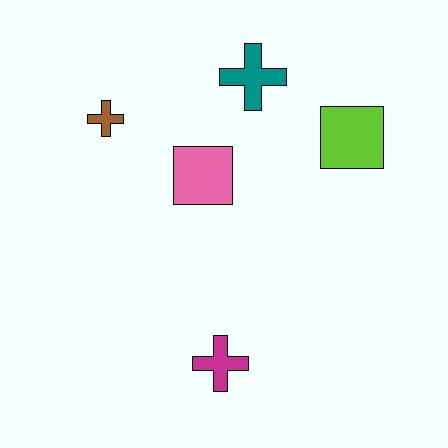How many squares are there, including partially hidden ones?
There are 2 squares.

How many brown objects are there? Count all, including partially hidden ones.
There is 1 brown object.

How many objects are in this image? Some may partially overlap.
There are 5 objects.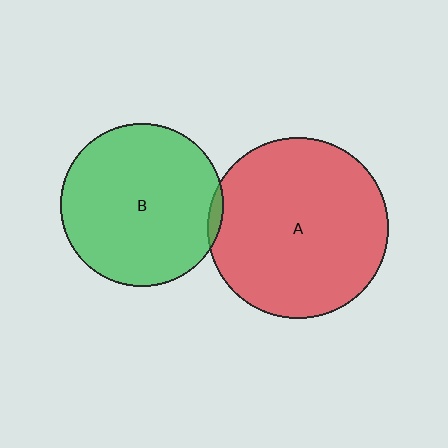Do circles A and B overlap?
Yes.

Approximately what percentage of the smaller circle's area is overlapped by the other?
Approximately 5%.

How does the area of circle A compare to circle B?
Approximately 1.2 times.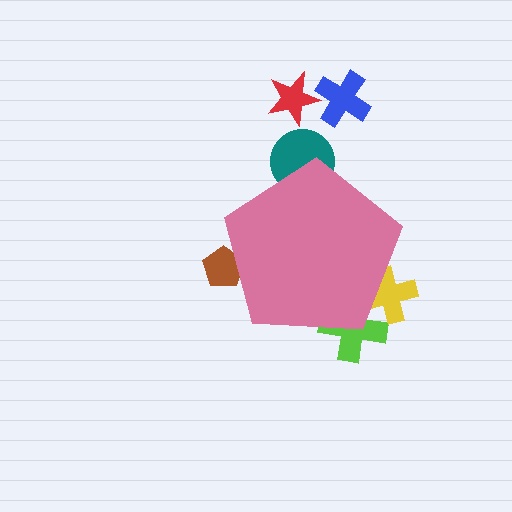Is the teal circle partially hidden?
Yes, the teal circle is partially hidden behind the pink pentagon.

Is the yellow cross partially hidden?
Yes, the yellow cross is partially hidden behind the pink pentagon.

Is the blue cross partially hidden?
No, the blue cross is fully visible.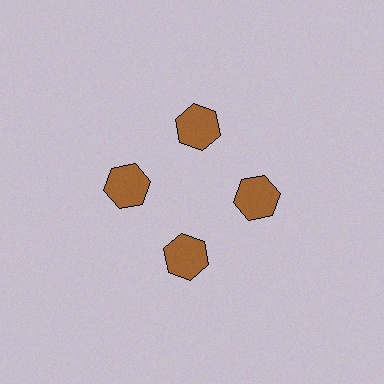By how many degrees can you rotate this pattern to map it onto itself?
The pattern maps onto itself every 90 degrees of rotation.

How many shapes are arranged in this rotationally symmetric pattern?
There are 4 shapes, arranged in 4 groups of 1.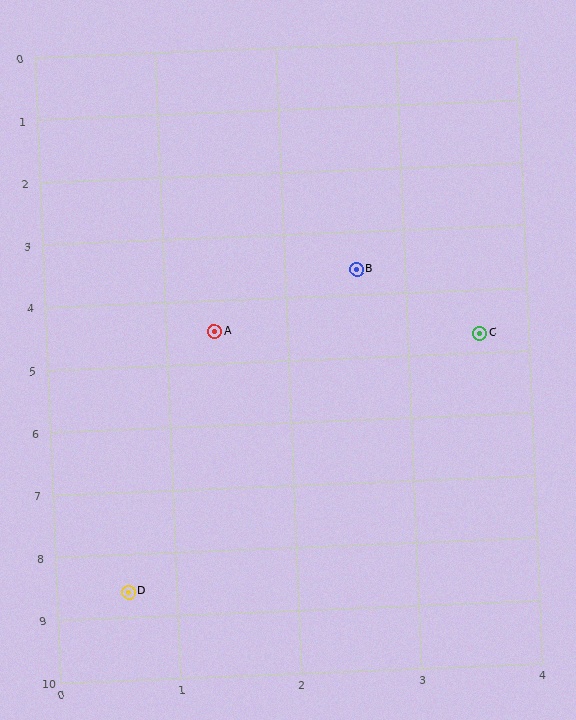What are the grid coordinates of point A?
Point A is at approximately (1.4, 4.5).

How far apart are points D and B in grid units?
Points D and B are about 5.4 grid units apart.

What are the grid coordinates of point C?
Point C is at approximately (3.6, 4.7).